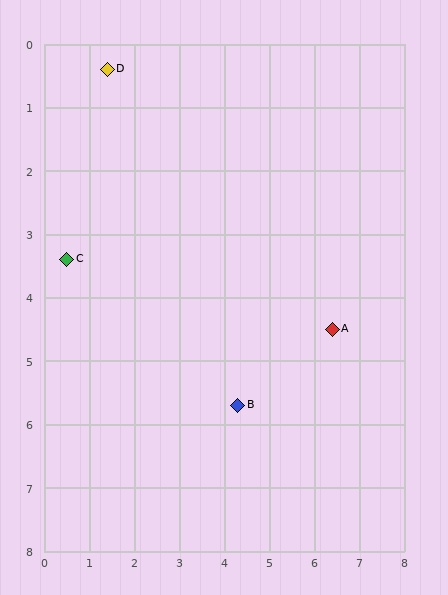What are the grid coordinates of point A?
Point A is at approximately (6.4, 4.5).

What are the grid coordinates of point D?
Point D is at approximately (1.4, 0.4).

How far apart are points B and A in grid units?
Points B and A are about 2.4 grid units apart.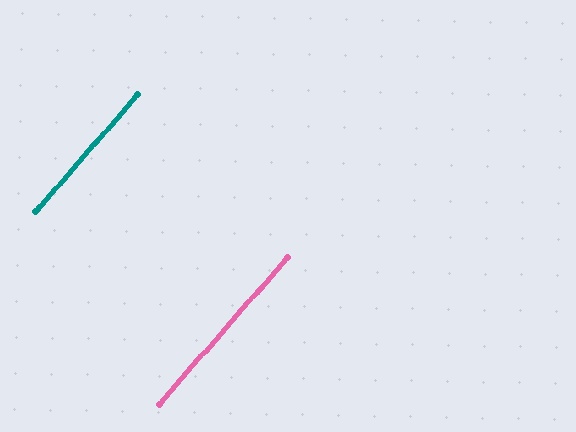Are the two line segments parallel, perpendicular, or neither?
Parallel — their directions differ by only 0.2°.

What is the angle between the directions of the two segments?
Approximately 0 degrees.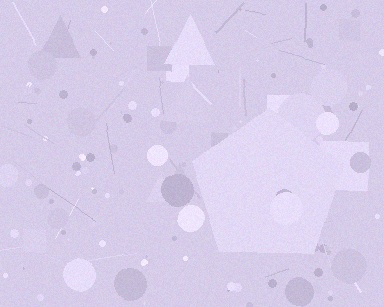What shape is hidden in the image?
A pentagon is hidden in the image.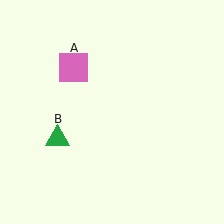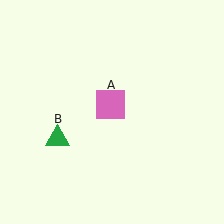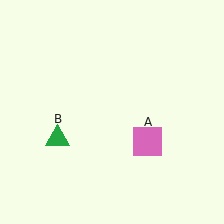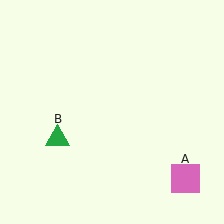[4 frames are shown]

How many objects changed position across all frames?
1 object changed position: pink square (object A).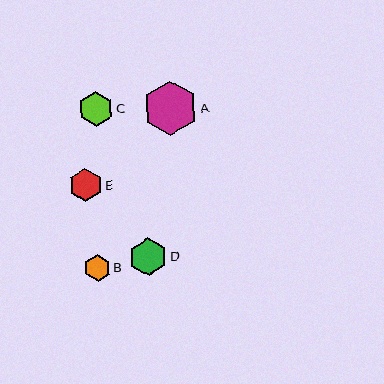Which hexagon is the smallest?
Hexagon B is the smallest with a size of approximately 27 pixels.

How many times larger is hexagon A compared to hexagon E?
Hexagon A is approximately 1.7 times the size of hexagon E.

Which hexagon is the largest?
Hexagon A is the largest with a size of approximately 55 pixels.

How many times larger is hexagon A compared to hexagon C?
Hexagon A is approximately 1.6 times the size of hexagon C.